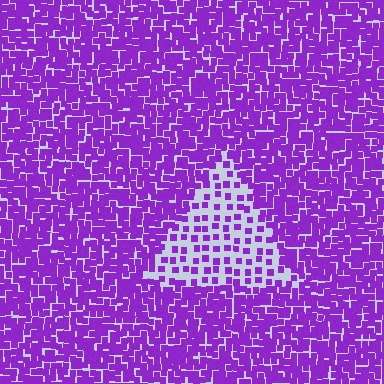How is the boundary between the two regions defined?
The boundary is defined by a change in element density (approximately 2.7x ratio). All elements are the same color, size, and shape.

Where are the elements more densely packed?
The elements are more densely packed outside the triangle boundary.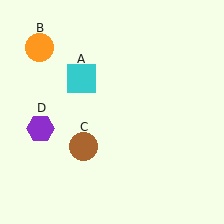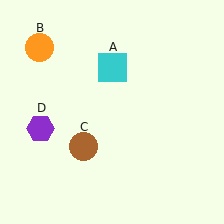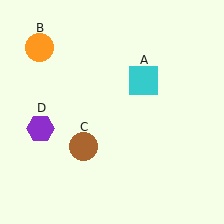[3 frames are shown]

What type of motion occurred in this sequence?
The cyan square (object A) rotated clockwise around the center of the scene.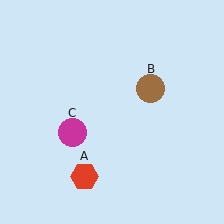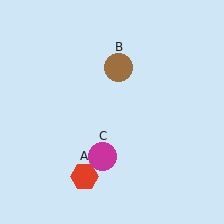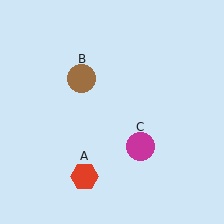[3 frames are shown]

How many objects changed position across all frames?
2 objects changed position: brown circle (object B), magenta circle (object C).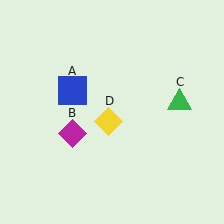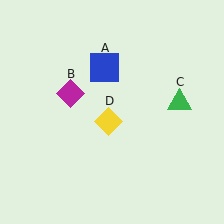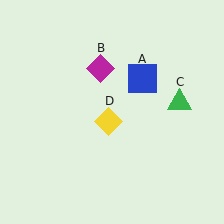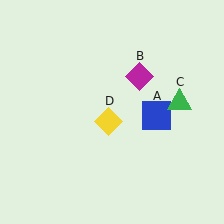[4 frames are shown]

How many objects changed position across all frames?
2 objects changed position: blue square (object A), magenta diamond (object B).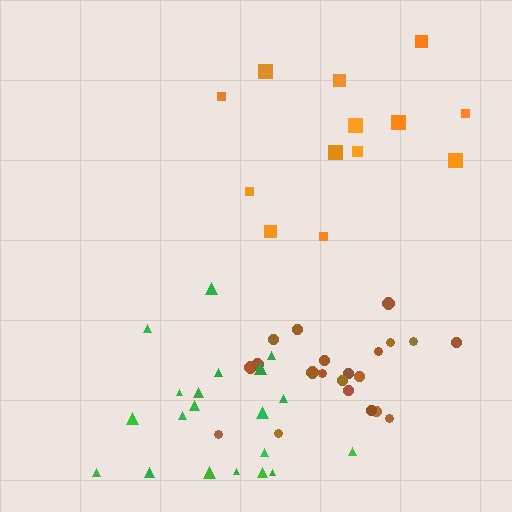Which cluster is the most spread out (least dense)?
Orange.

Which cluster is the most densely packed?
Brown.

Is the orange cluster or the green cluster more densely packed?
Green.